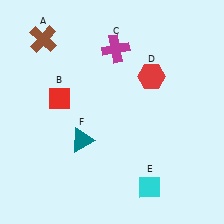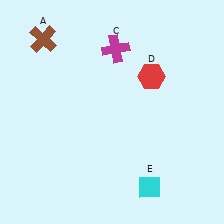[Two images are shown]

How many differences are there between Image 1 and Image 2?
There are 2 differences between the two images.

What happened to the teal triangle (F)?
The teal triangle (F) was removed in Image 2. It was in the bottom-left area of Image 1.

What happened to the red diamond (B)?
The red diamond (B) was removed in Image 2. It was in the top-left area of Image 1.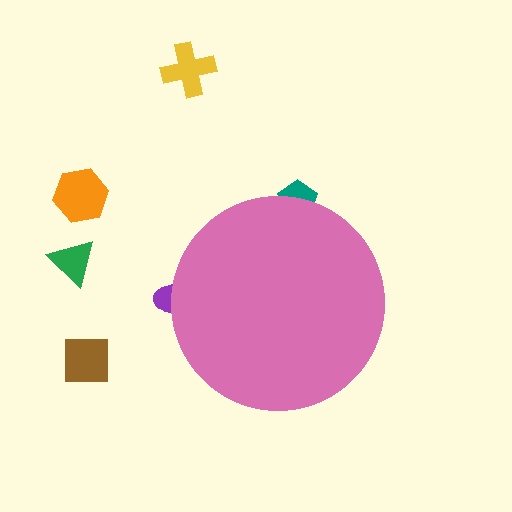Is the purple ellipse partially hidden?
Yes, the purple ellipse is partially hidden behind the pink circle.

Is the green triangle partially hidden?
No, the green triangle is fully visible.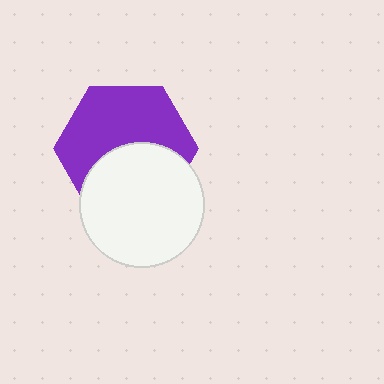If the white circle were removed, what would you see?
You would see the complete purple hexagon.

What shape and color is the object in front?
The object in front is a white circle.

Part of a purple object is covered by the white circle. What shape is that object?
It is a hexagon.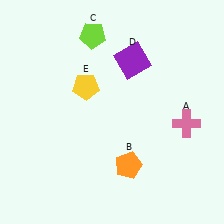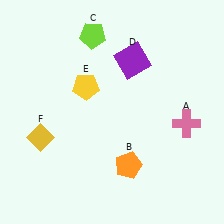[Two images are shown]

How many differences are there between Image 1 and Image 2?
There is 1 difference between the two images.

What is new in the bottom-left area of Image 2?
A yellow diamond (F) was added in the bottom-left area of Image 2.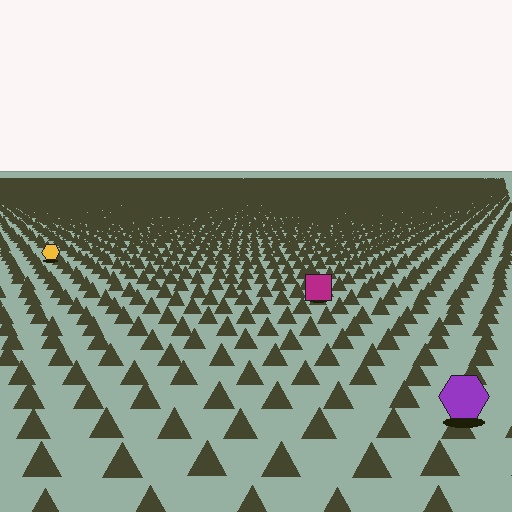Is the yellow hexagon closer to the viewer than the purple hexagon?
No. The purple hexagon is closer — you can tell from the texture gradient: the ground texture is coarser near it.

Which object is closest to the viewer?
The purple hexagon is closest. The texture marks near it are larger and more spread out.